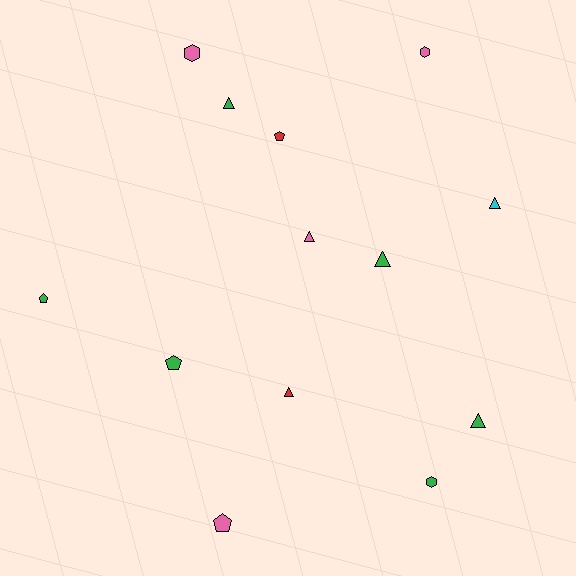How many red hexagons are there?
There are no red hexagons.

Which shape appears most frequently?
Triangle, with 6 objects.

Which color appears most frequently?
Green, with 6 objects.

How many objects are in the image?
There are 13 objects.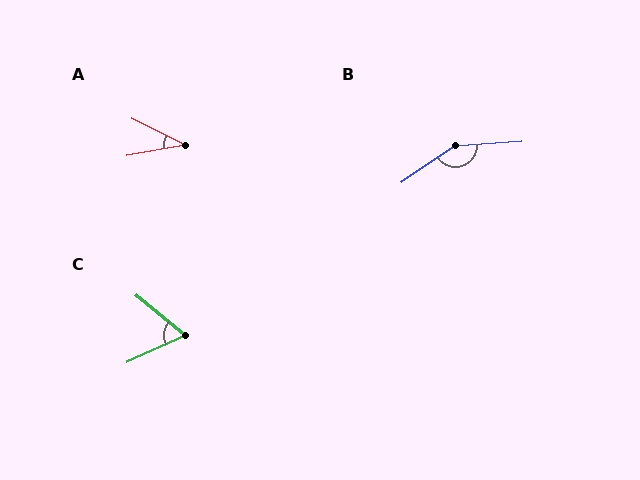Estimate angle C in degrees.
Approximately 63 degrees.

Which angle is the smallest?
A, at approximately 36 degrees.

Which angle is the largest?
B, at approximately 149 degrees.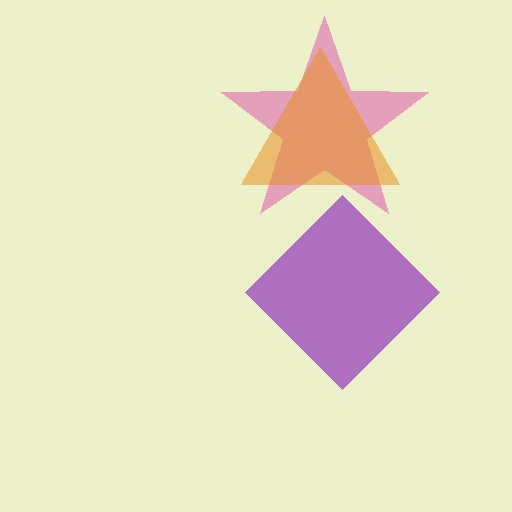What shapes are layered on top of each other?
The layered shapes are: a purple diamond, a pink star, an orange triangle.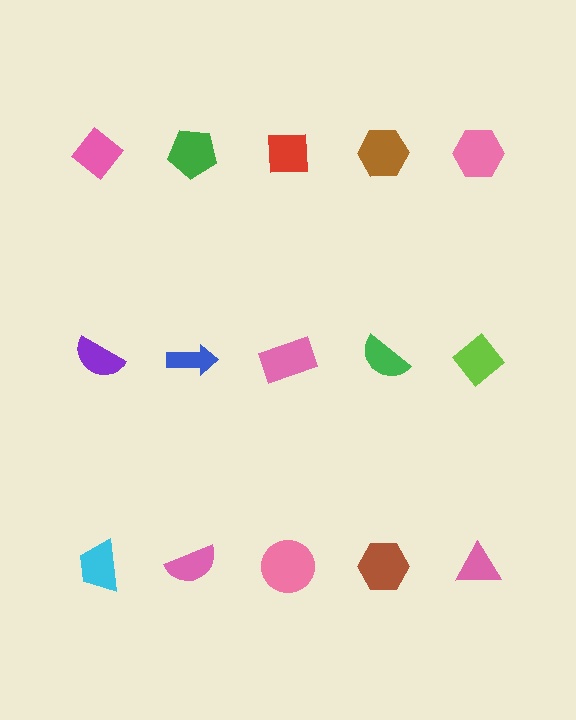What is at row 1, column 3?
A red square.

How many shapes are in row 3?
5 shapes.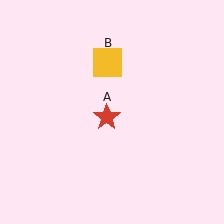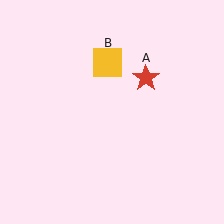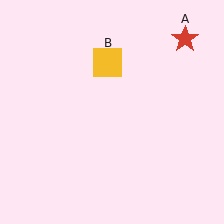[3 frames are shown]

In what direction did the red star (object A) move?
The red star (object A) moved up and to the right.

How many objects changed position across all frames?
1 object changed position: red star (object A).